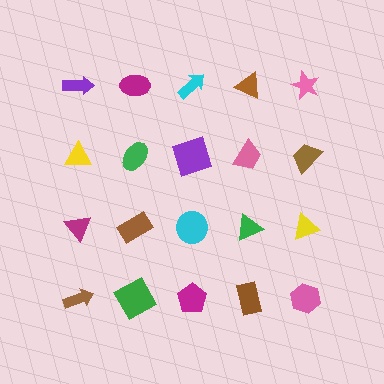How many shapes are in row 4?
5 shapes.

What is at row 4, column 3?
A magenta pentagon.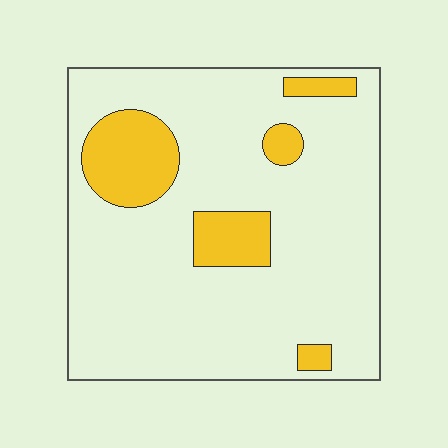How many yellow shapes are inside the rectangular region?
5.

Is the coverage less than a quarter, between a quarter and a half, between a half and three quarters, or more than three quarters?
Less than a quarter.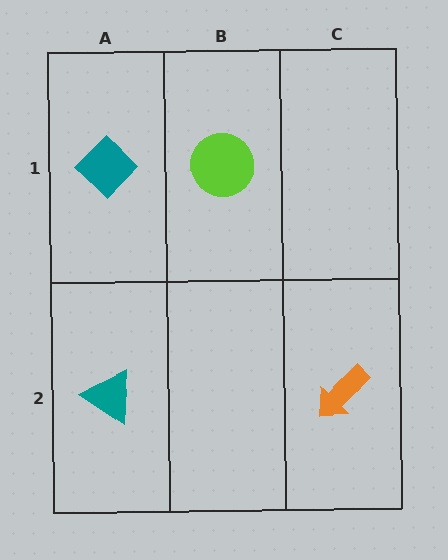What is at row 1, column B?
A lime circle.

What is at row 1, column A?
A teal diamond.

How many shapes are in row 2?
2 shapes.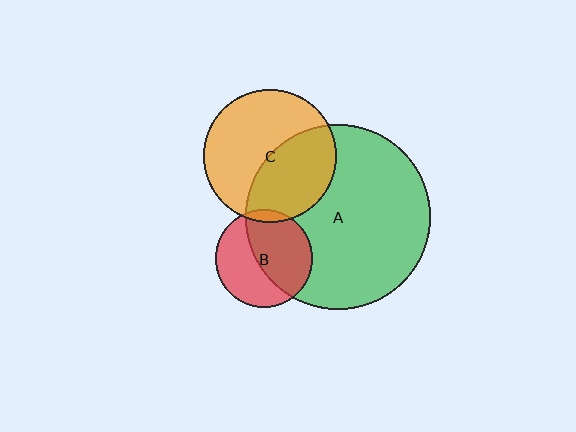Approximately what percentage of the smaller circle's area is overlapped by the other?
Approximately 45%.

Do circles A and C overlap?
Yes.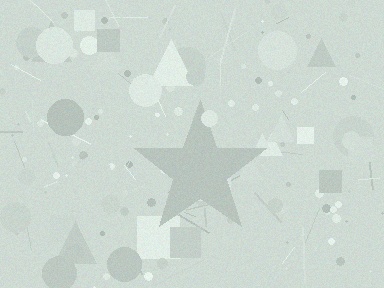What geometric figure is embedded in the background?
A star is embedded in the background.